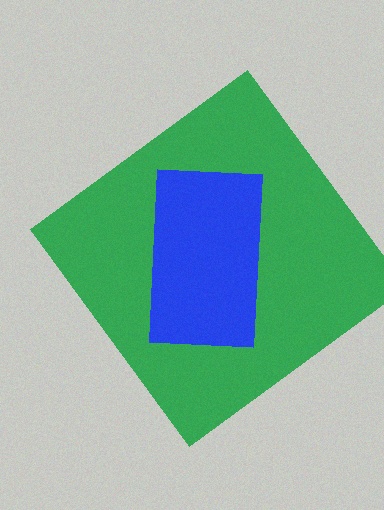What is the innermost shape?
The blue rectangle.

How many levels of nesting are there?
2.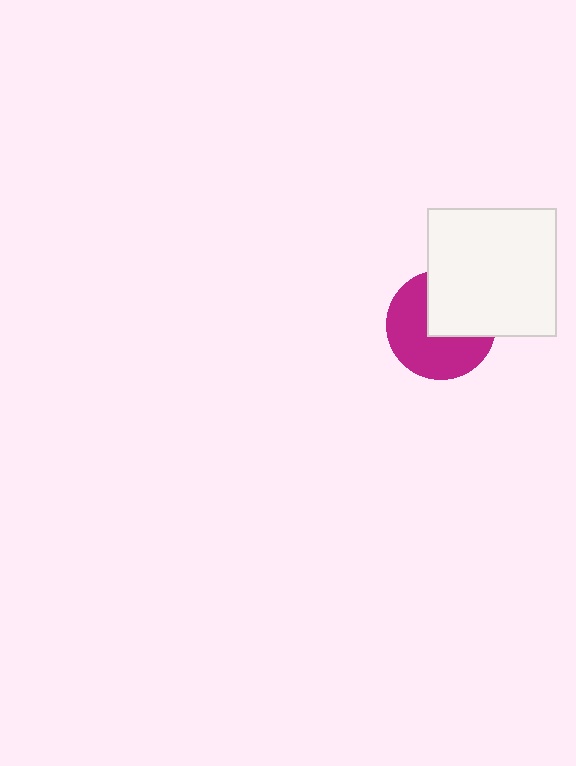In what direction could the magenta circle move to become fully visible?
The magenta circle could move toward the lower-left. That would shift it out from behind the white square entirely.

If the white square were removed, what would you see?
You would see the complete magenta circle.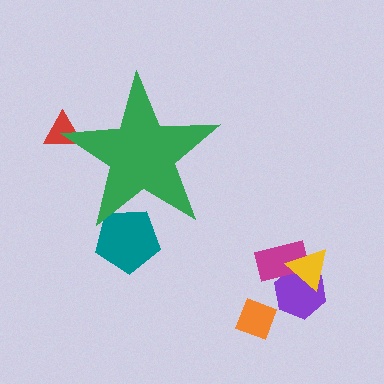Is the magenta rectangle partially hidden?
No, the magenta rectangle is fully visible.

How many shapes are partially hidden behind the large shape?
2 shapes are partially hidden.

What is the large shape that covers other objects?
A green star.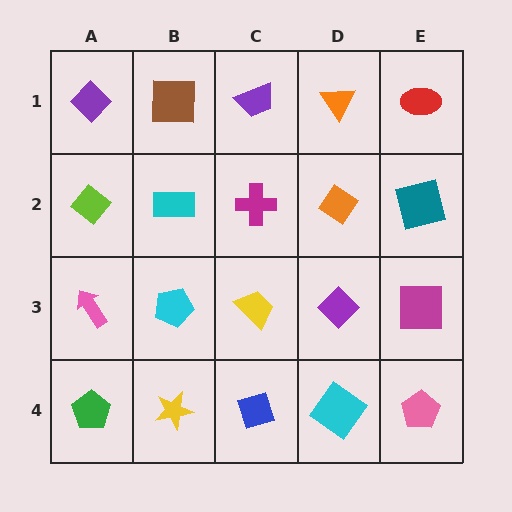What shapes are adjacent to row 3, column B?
A cyan rectangle (row 2, column B), a yellow star (row 4, column B), a pink arrow (row 3, column A), a yellow trapezoid (row 3, column C).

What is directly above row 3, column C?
A magenta cross.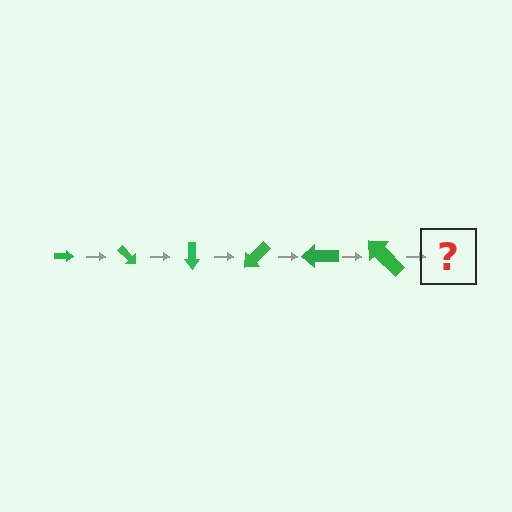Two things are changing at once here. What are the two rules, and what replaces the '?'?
The two rules are that the arrow grows larger each step and it rotates 45 degrees each step. The '?' should be an arrow, larger than the previous one and rotated 270 degrees from the start.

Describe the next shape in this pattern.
It should be an arrow, larger than the previous one and rotated 270 degrees from the start.